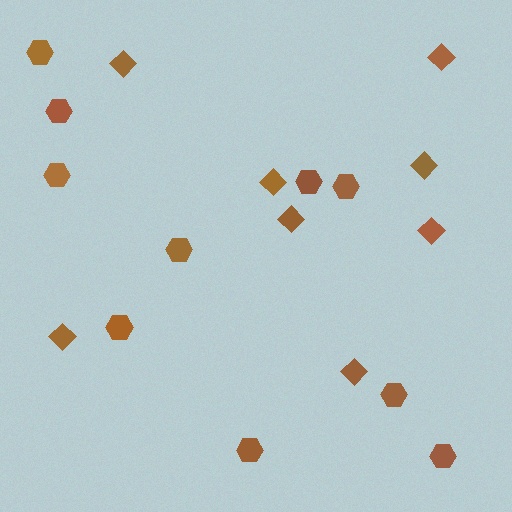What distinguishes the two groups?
There are 2 groups: one group of diamonds (8) and one group of hexagons (10).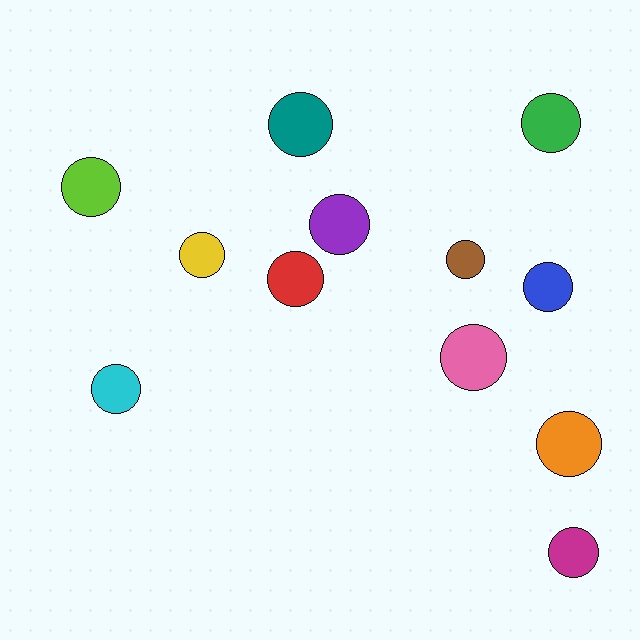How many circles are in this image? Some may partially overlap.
There are 12 circles.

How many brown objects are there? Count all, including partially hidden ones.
There is 1 brown object.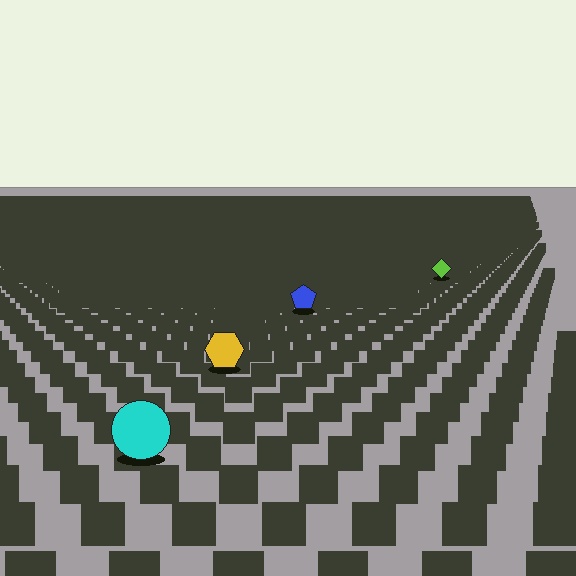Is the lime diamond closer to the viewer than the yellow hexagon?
No. The yellow hexagon is closer — you can tell from the texture gradient: the ground texture is coarser near it.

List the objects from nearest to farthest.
From nearest to farthest: the cyan circle, the yellow hexagon, the blue pentagon, the lime diamond.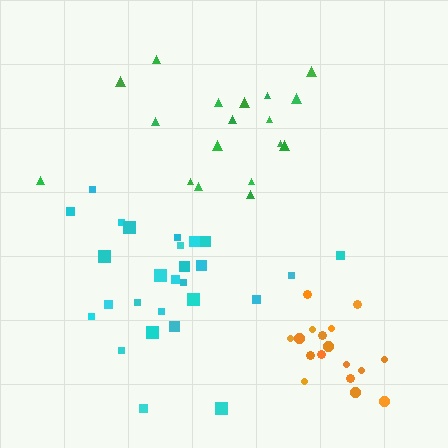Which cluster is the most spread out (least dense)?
Green.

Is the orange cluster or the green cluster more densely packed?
Orange.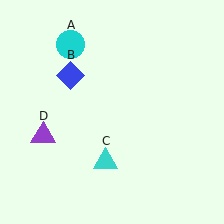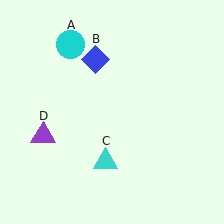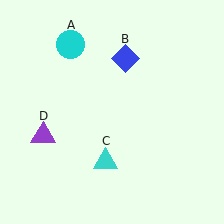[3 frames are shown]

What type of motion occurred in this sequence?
The blue diamond (object B) rotated clockwise around the center of the scene.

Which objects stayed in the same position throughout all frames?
Cyan circle (object A) and cyan triangle (object C) and purple triangle (object D) remained stationary.